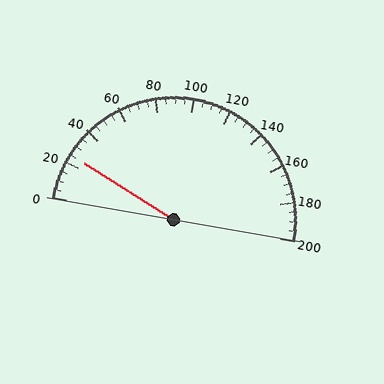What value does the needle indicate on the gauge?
The needle indicates approximately 25.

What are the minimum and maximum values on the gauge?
The gauge ranges from 0 to 200.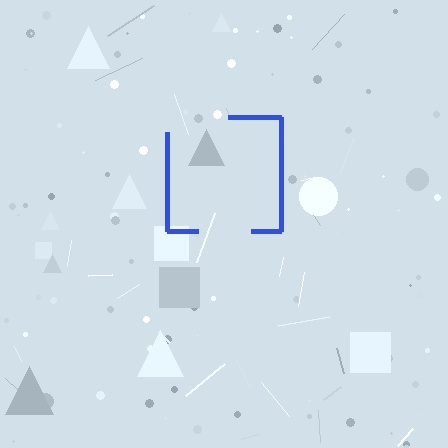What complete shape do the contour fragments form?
The contour fragments form a square.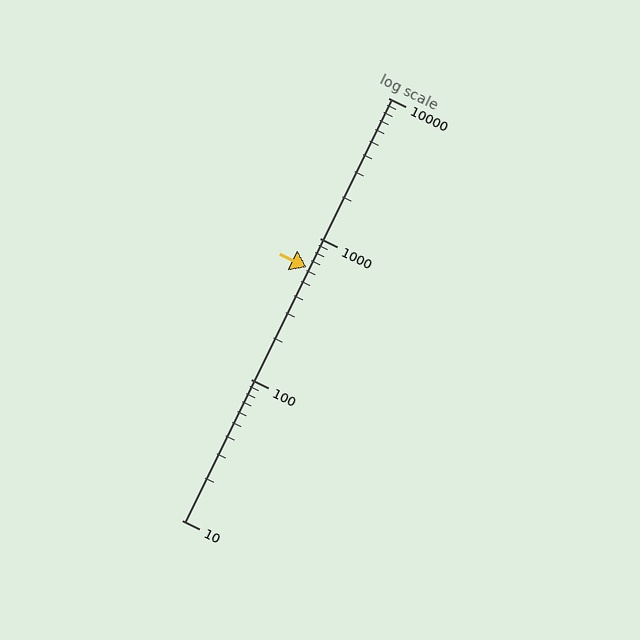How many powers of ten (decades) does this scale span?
The scale spans 3 decades, from 10 to 10000.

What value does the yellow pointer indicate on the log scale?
The pointer indicates approximately 630.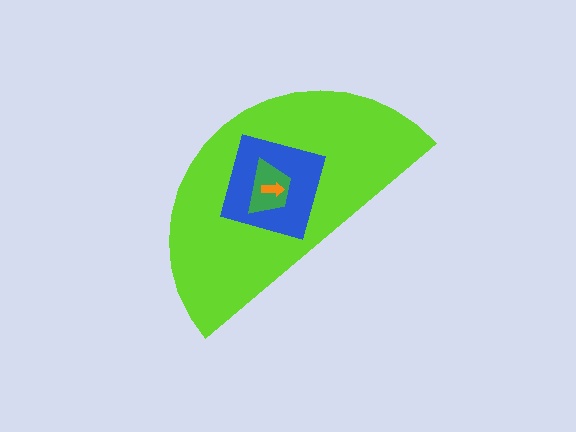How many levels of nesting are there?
4.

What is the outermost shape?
The lime semicircle.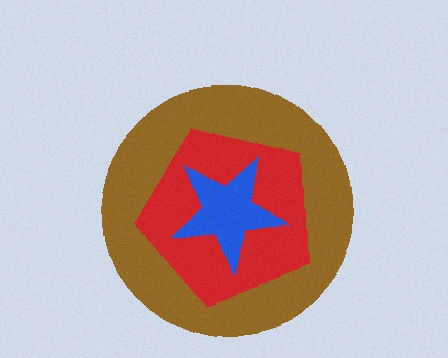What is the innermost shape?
The blue star.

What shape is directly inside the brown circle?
The red pentagon.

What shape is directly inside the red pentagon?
The blue star.